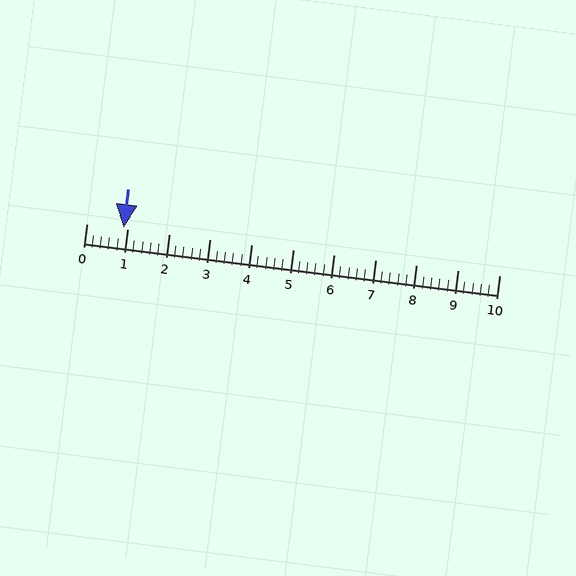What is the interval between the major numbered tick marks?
The major tick marks are spaced 1 units apart.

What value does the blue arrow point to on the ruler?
The blue arrow points to approximately 0.9.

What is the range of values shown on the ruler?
The ruler shows values from 0 to 10.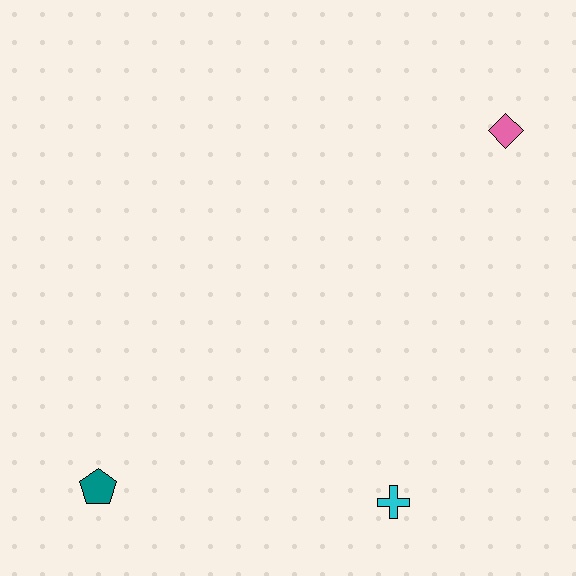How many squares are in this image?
There are no squares.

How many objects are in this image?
There are 3 objects.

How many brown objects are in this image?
There are no brown objects.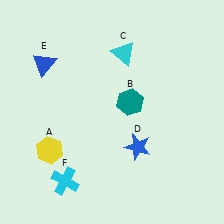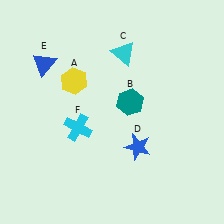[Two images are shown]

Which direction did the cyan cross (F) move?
The cyan cross (F) moved up.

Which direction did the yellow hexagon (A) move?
The yellow hexagon (A) moved up.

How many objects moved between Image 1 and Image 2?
2 objects moved between the two images.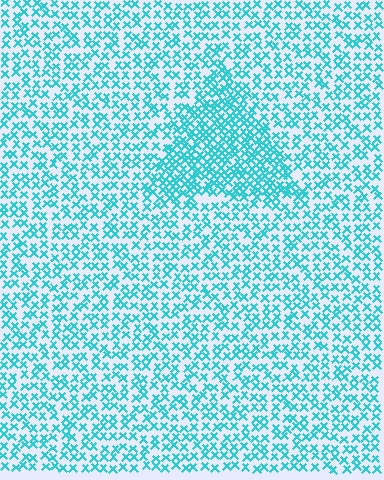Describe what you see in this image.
The image contains small cyan elements arranged at two different densities. A triangle-shaped region is visible where the elements are more densely packed than the surrounding area.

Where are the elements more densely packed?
The elements are more densely packed inside the triangle boundary.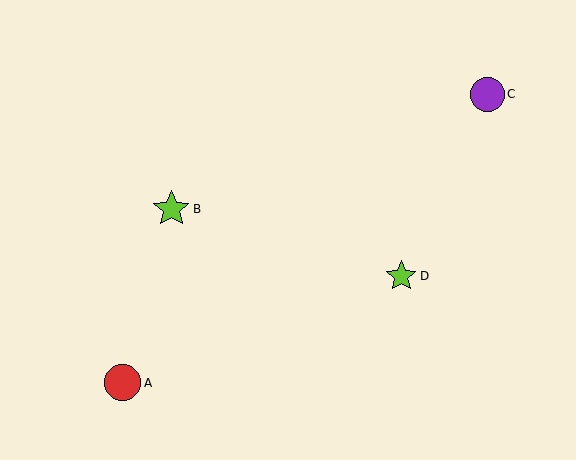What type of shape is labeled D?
Shape D is a lime star.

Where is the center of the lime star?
The center of the lime star is at (171, 209).